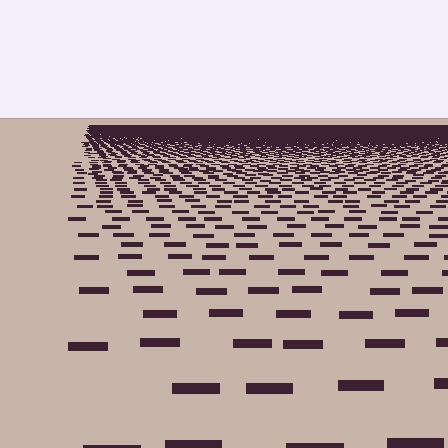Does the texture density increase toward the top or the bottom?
Density increases toward the top.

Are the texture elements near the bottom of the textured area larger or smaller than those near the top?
Larger. Near the bottom, elements are closer to the viewer and appear at a bigger on-screen size.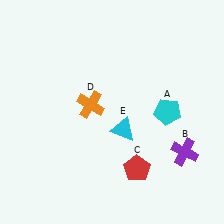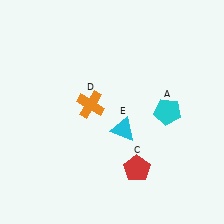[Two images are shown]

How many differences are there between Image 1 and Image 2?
There is 1 difference between the two images.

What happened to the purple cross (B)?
The purple cross (B) was removed in Image 2. It was in the bottom-right area of Image 1.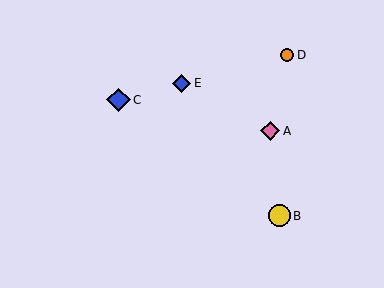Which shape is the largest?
The blue diamond (labeled C) is the largest.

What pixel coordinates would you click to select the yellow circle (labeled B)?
Click at (279, 216) to select the yellow circle B.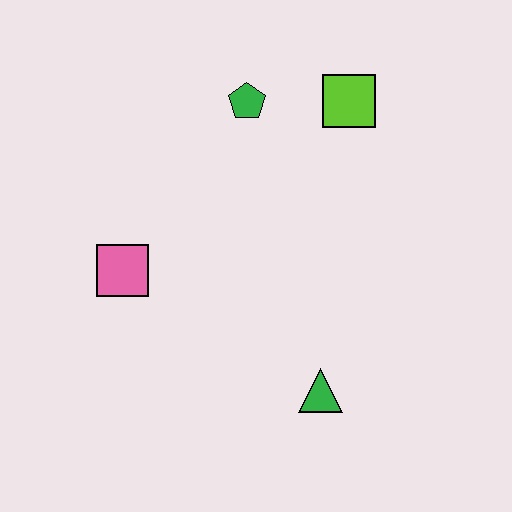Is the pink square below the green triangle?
No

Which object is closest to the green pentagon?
The lime square is closest to the green pentagon.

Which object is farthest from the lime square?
The green triangle is farthest from the lime square.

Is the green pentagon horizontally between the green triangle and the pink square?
Yes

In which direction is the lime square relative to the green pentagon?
The lime square is to the right of the green pentagon.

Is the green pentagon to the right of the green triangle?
No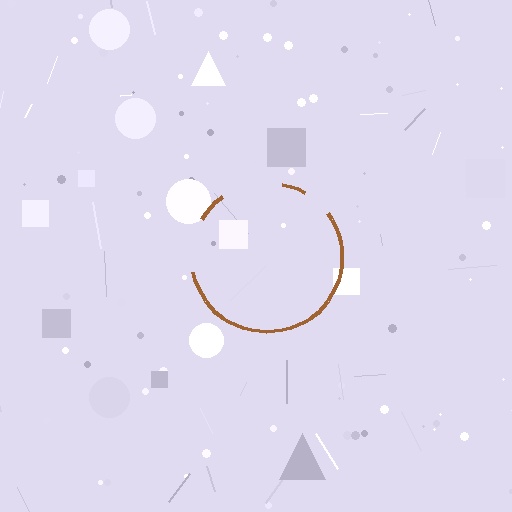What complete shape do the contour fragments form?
The contour fragments form a circle.